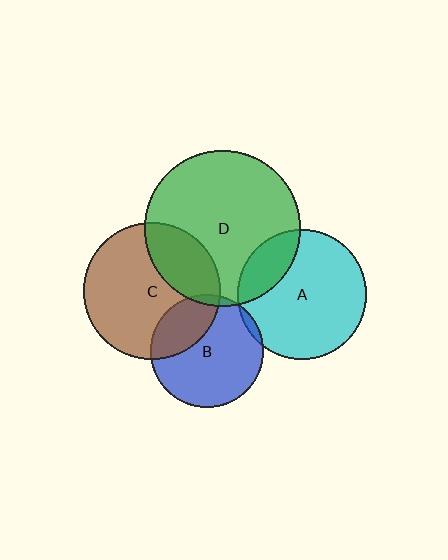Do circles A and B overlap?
Yes.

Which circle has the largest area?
Circle D (green).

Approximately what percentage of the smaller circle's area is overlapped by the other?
Approximately 5%.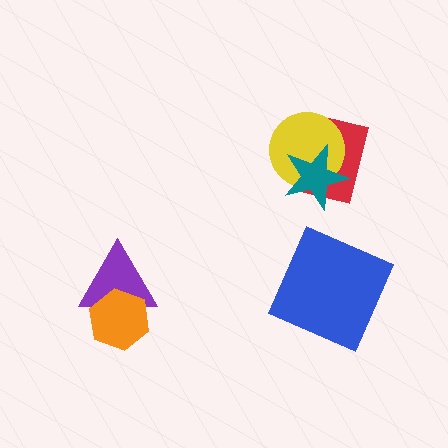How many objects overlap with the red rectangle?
2 objects overlap with the red rectangle.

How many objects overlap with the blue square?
0 objects overlap with the blue square.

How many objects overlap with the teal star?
2 objects overlap with the teal star.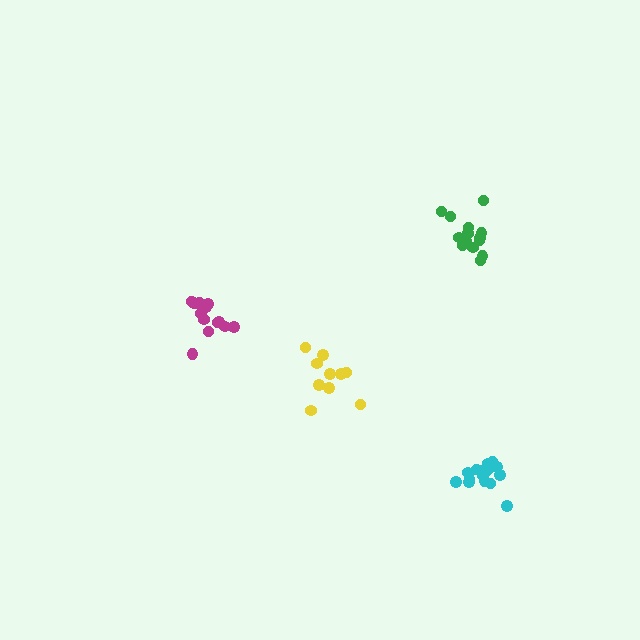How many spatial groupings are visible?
There are 4 spatial groupings.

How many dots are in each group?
Group 1: 10 dots, Group 2: 14 dots, Group 3: 14 dots, Group 4: 15 dots (53 total).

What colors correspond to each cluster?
The clusters are colored: yellow, green, magenta, cyan.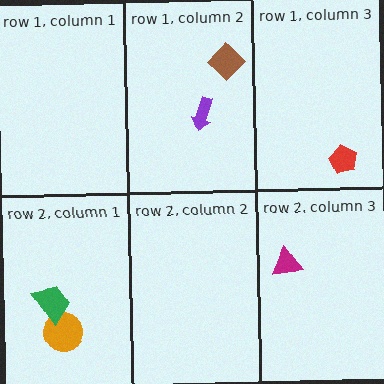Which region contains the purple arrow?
The row 1, column 2 region.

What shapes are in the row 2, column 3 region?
The magenta triangle.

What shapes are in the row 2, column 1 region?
The orange circle, the green trapezoid.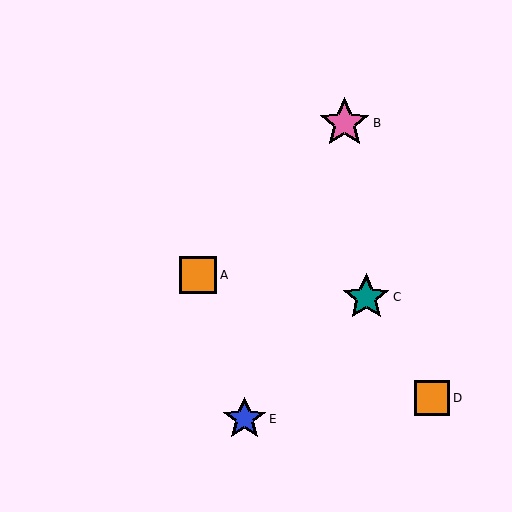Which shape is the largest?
The pink star (labeled B) is the largest.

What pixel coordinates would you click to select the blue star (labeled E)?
Click at (244, 419) to select the blue star E.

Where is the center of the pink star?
The center of the pink star is at (345, 123).